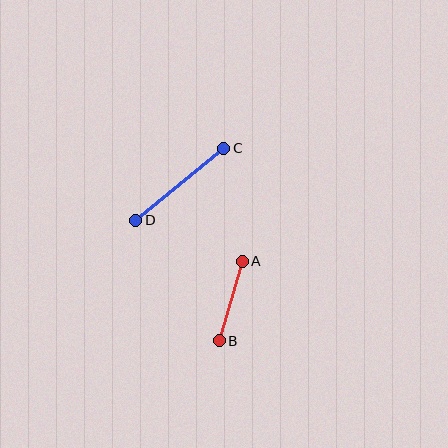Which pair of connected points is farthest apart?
Points C and D are farthest apart.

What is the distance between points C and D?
The distance is approximately 113 pixels.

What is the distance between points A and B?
The distance is approximately 83 pixels.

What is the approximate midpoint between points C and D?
The midpoint is at approximately (180, 184) pixels.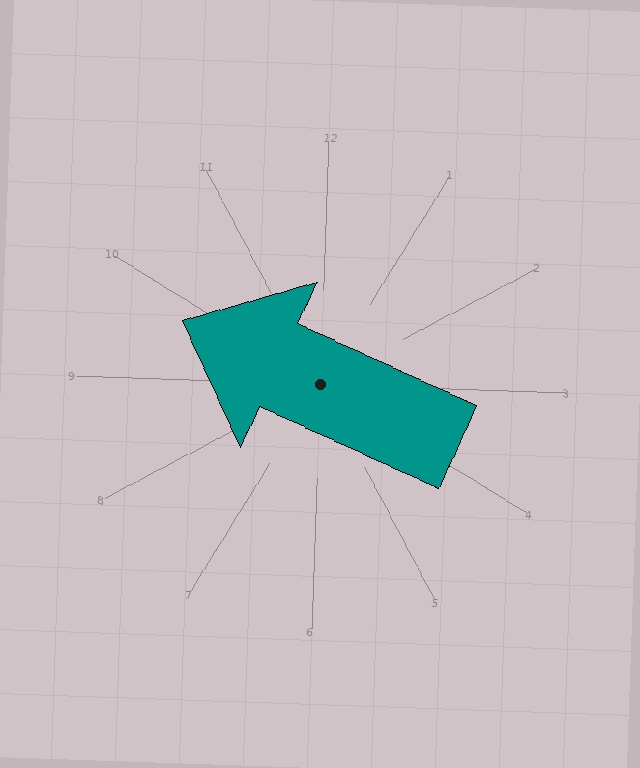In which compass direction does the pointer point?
Northwest.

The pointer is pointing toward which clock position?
Roughly 10 o'clock.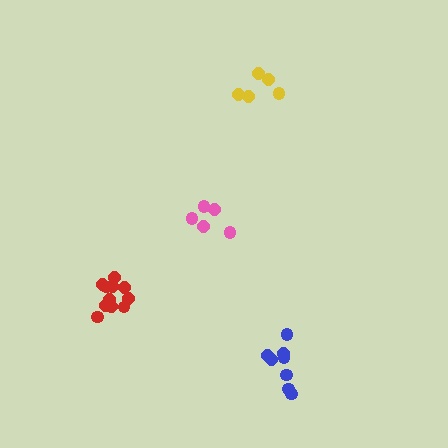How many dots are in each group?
Group 1: 8 dots, Group 2: 11 dots, Group 3: 5 dots, Group 4: 5 dots (29 total).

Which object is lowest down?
The blue cluster is bottommost.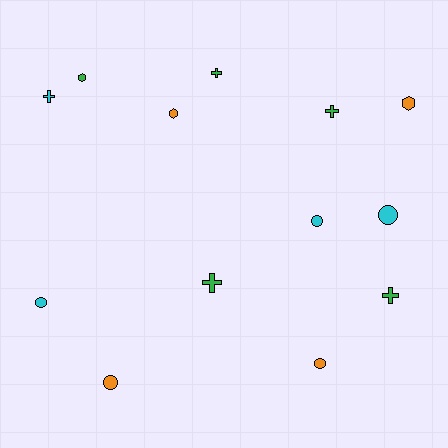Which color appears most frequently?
Green, with 5 objects.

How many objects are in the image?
There are 13 objects.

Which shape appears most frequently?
Circle, with 5 objects.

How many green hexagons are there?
There is 1 green hexagon.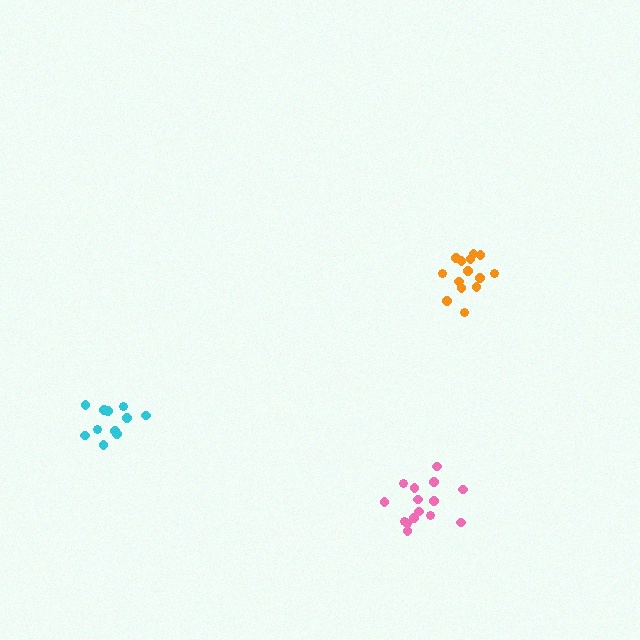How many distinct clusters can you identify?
There are 3 distinct clusters.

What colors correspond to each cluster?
The clusters are colored: orange, cyan, pink.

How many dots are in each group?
Group 1: 14 dots, Group 2: 11 dots, Group 3: 15 dots (40 total).